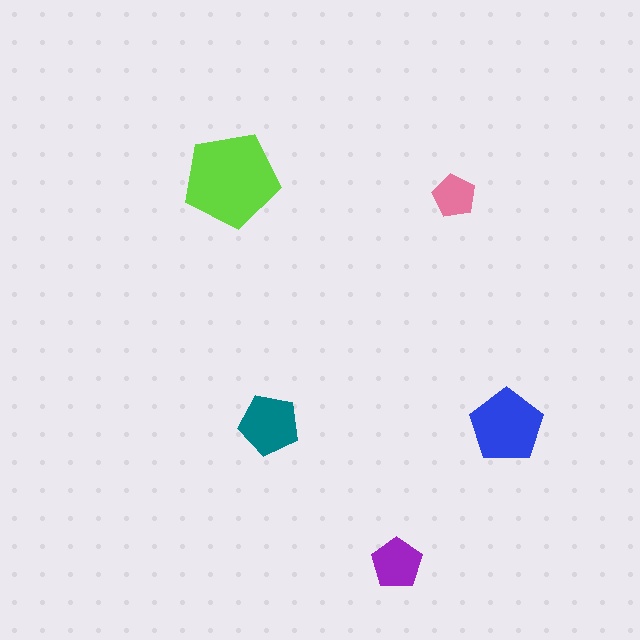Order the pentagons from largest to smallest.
the lime one, the blue one, the teal one, the purple one, the pink one.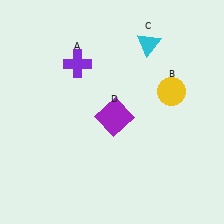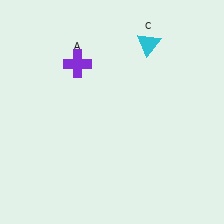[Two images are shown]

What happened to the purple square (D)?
The purple square (D) was removed in Image 2. It was in the bottom-right area of Image 1.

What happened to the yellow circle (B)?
The yellow circle (B) was removed in Image 2. It was in the top-right area of Image 1.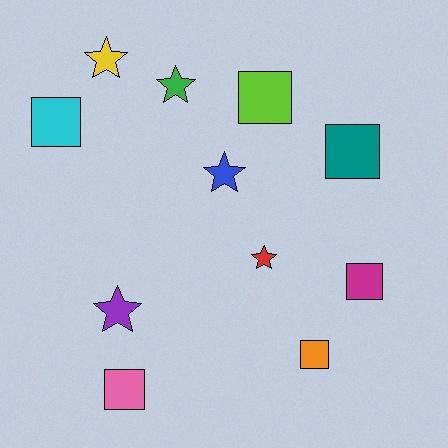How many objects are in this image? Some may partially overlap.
There are 11 objects.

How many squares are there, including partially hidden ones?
There are 6 squares.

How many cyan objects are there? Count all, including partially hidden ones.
There is 1 cyan object.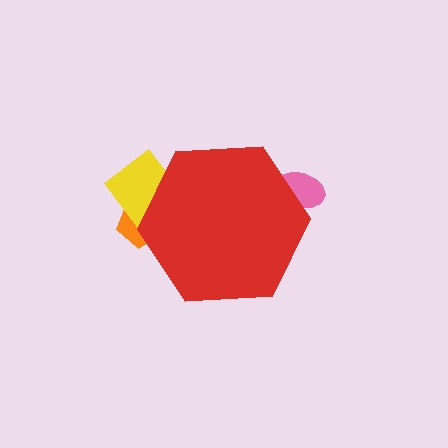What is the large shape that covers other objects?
A red hexagon.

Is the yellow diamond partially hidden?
Yes, the yellow diamond is partially hidden behind the red hexagon.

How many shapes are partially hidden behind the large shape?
3 shapes are partially hidden.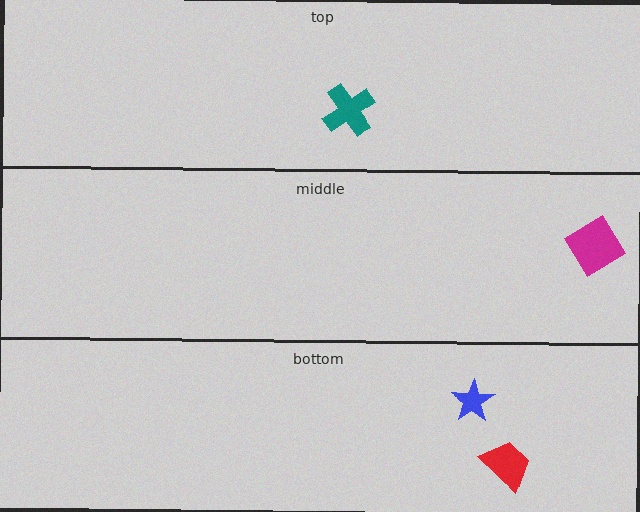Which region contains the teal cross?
The top region.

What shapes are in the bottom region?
The blue star, the red trapezoid.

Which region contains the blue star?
The bottom region.